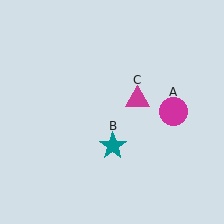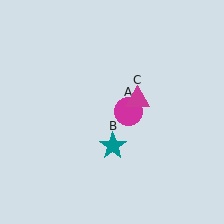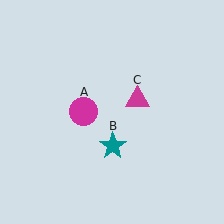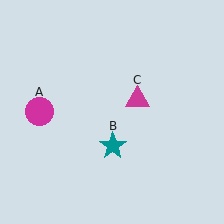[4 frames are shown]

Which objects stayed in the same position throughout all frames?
Teal star (object B) and magenta triangle (object C) remained stationary.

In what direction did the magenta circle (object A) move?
The magenta circle (object A) moved left.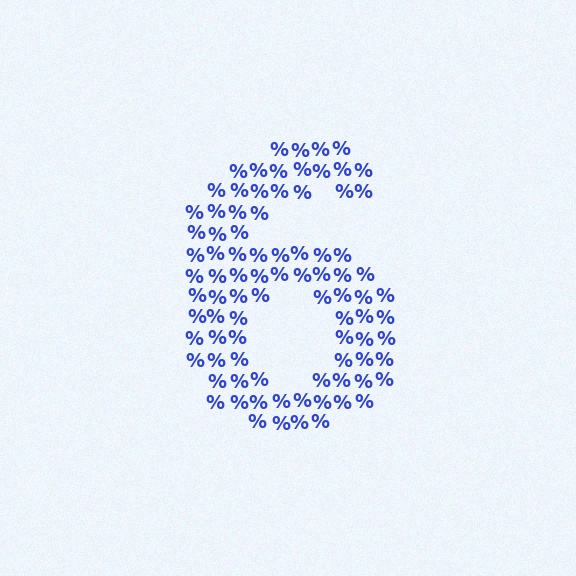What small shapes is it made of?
It is made of small percent signs.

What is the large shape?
The large shape is the digit 6.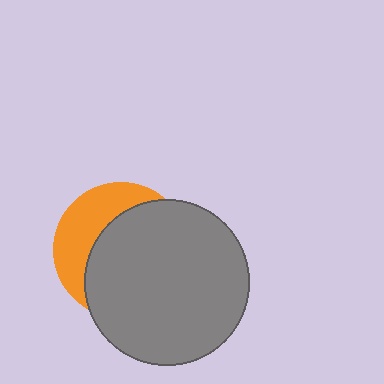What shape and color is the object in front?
The object in front is a gray circle.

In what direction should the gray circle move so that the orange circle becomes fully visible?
The gray circle should move toward the lower-right. That is the shortest direction to clear the overlap and leave the orange circle fully visible.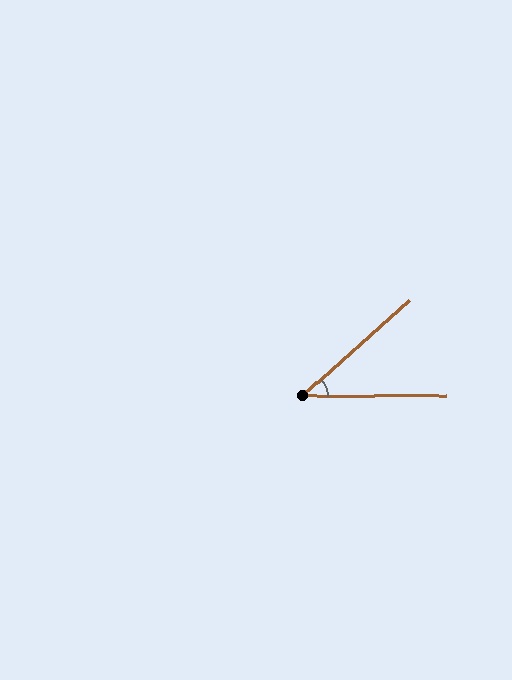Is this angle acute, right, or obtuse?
It is acute.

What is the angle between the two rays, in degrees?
Approximately 41 degrees.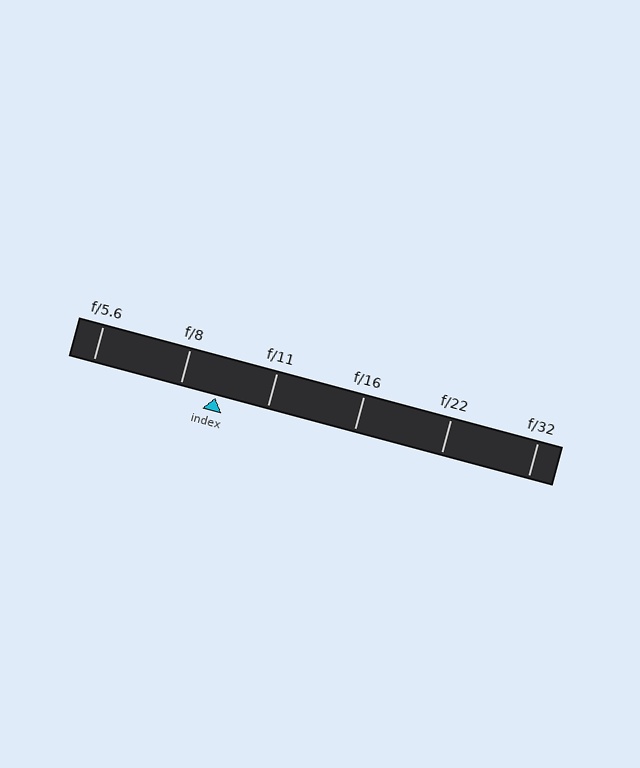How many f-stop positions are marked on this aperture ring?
There are 6 f-stop positions marked.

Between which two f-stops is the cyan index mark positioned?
The index mark is between f/8 and f/11.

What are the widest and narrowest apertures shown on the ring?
The widest aperture shown is f/5.6 and the narrowest is f/32.